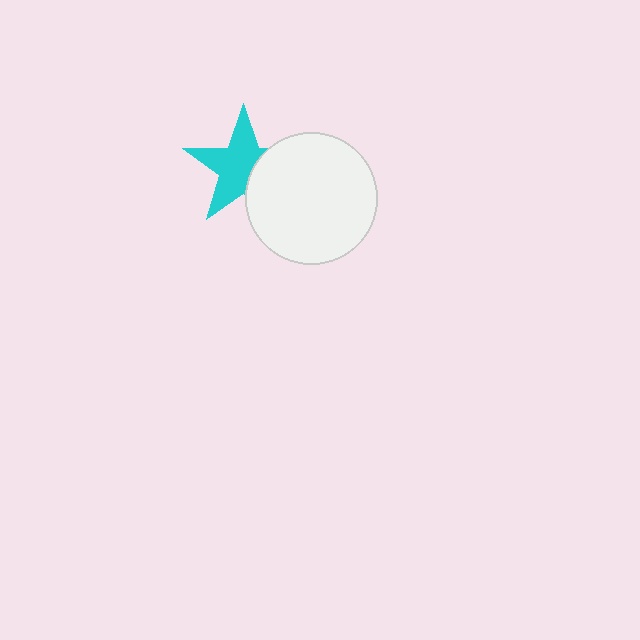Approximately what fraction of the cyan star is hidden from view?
Roughly 34% of the cyan star is hidden behind the white circle.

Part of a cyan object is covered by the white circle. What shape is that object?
It is a star.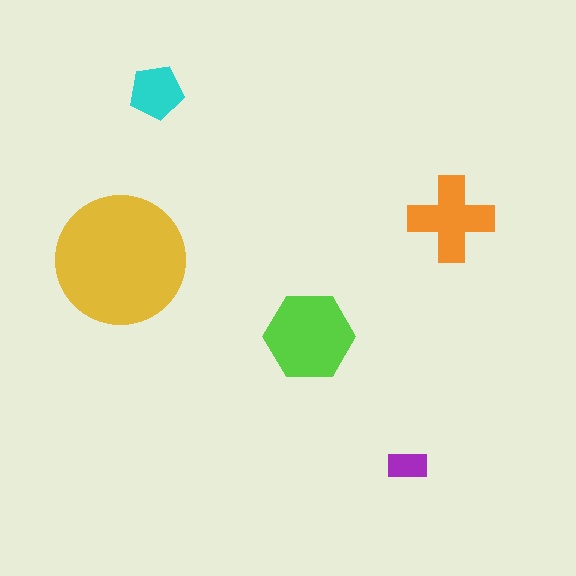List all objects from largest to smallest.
The yellow circle, the lime hexagon, the orange cross, the cyan pentagon, the purple rectangle.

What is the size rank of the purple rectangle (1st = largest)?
5th.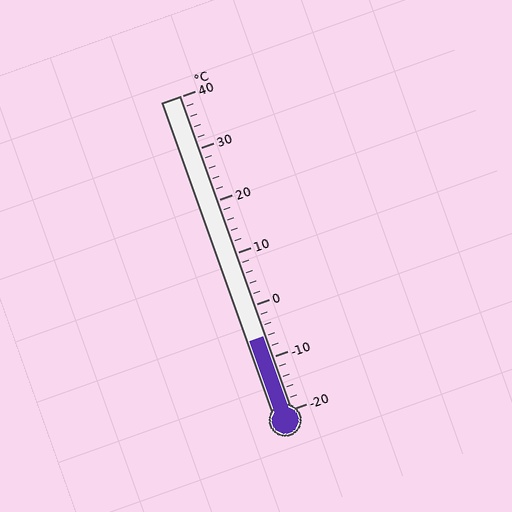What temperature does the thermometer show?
The thermometer shows approximately -6°C.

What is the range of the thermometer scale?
The thermometer scale ranges from -20°C to 40°C.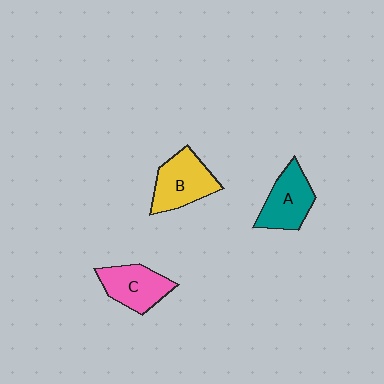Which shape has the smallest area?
Shape C (pink).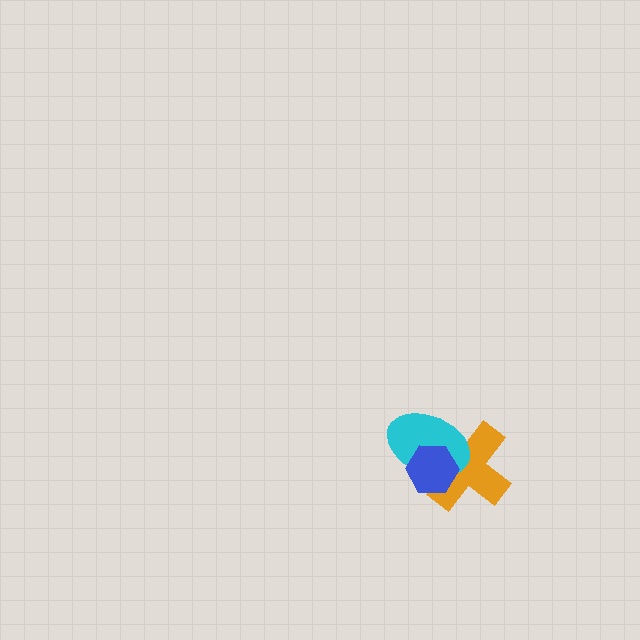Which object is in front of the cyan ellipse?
The blue hexagon is in front of the cyan ellipse.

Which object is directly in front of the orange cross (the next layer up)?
The cyan ellipse is directly in front of the orange cross.